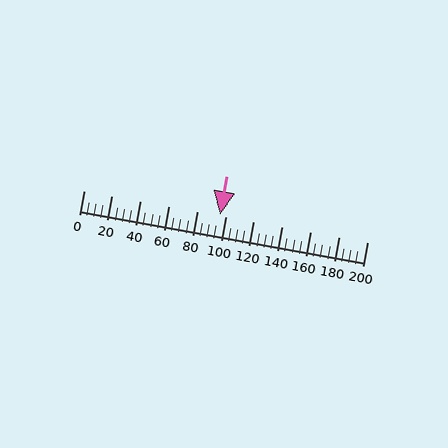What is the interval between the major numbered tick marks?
The major tick marks are spaced 20 units apart.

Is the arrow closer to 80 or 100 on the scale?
The arrow is closer to 100.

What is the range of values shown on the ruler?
The ruler shows values from 0 to 200.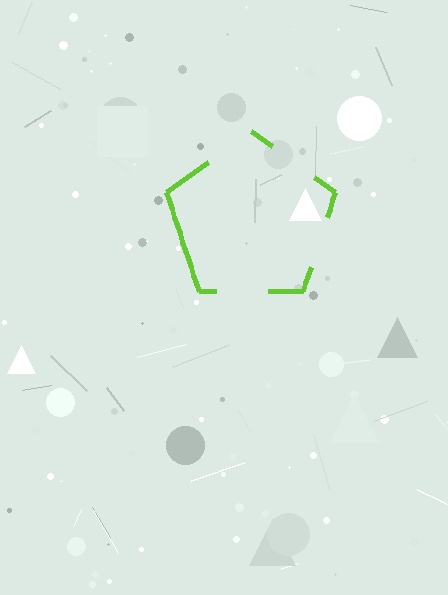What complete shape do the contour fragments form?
The contour fragments form a pentagon.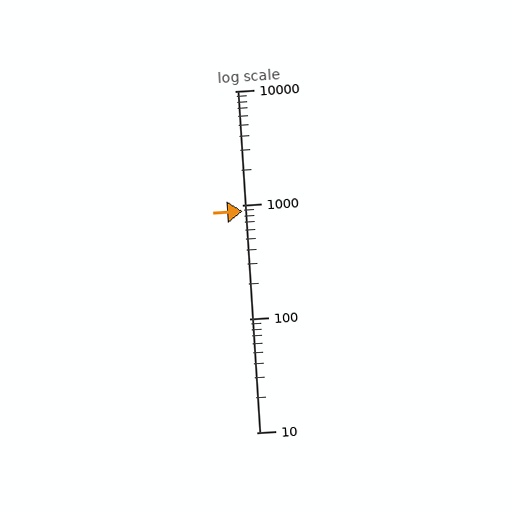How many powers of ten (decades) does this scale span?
The scale spans 3 decades, from 10 to 10000.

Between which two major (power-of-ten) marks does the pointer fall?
The pointer is between 100 and 1000.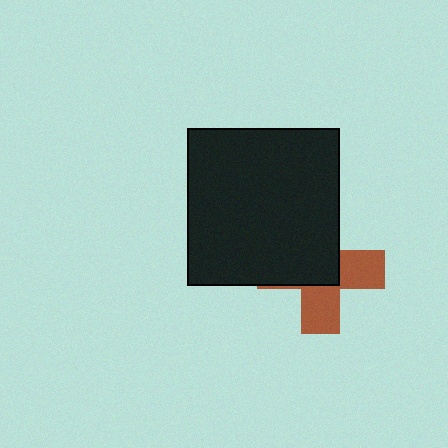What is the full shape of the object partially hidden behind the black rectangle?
The partially hidden object is a brown cross.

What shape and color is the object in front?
The object in front is a black rectangle.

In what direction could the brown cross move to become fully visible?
The brown cross could move toward the lower-right. That would shift it out from behind the black rectangle entirely.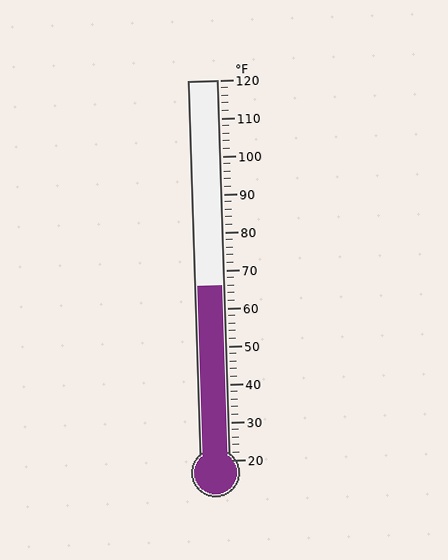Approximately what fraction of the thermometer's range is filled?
The thermometer is filled to approximately 45% of its range.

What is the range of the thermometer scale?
The thermometer scale ranges from 20°F to 120°F.